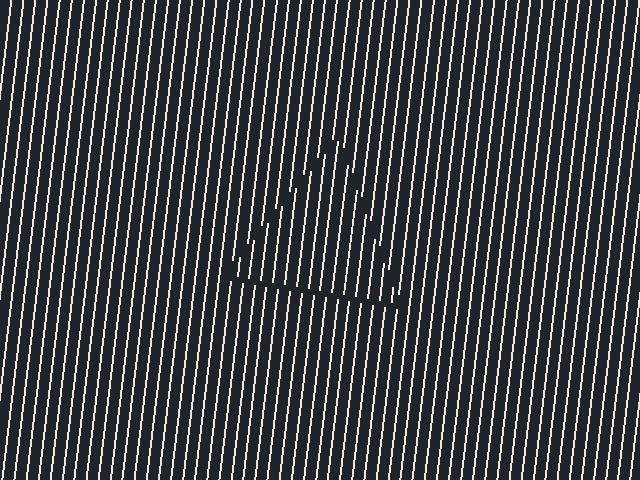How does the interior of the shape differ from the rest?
The interior of the shape contains the same grating, shifted by half a period — the contour is defined by the phase discontinuity where line-ends from the inner and outer gratings abut.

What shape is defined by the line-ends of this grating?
An illusory triangle. The interior of the shape contains the same grating, shifted by half a period — the contour is defined by the phase discontinuity where line-ends from the inner and outer gratings abut.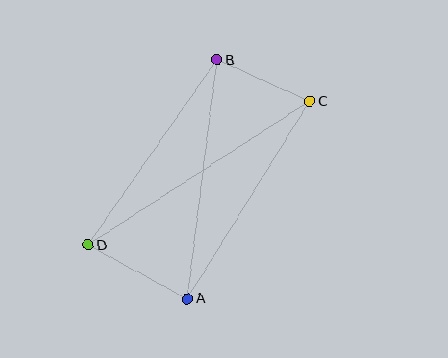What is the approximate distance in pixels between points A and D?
The distance between A and D is approximately 112 pixels.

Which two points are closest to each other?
Points B and C are closest to each other.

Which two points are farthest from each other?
Points C and D are farthest from each other.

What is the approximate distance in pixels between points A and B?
The distance between A and B is approximately 241 pixels.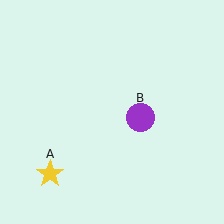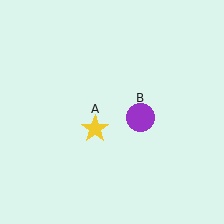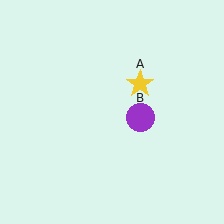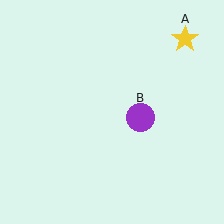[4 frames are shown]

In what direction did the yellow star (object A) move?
The yellow star (object A) moved up and to the right.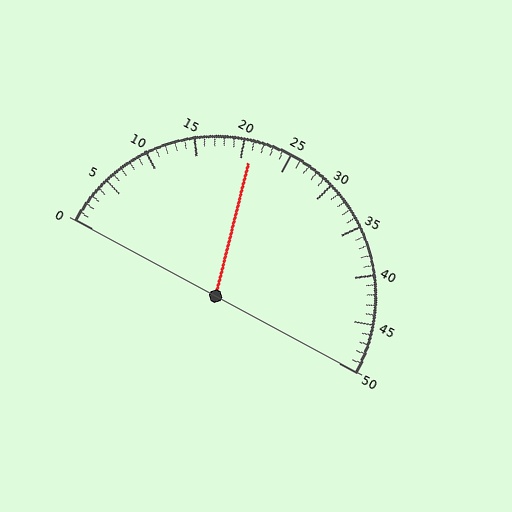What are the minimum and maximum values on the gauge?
The gauge ranges from 0 to 50.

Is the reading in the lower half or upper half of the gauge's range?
The reading is in the lower half of the range (0 to 50).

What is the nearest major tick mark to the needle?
The nearest major tick mark is 20.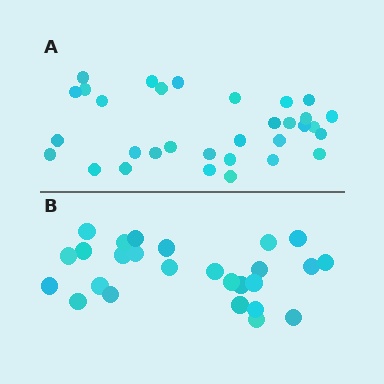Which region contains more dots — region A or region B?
Region A (the top region) has more dots.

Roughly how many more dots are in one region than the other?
Region A has about 6 more dots than region B.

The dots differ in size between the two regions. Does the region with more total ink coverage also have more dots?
No. Region B has more total ink coverage because its dots are larger, but region A actually contains more individual dots. Total area can be misleading — the number of items is what matters here.